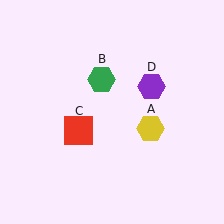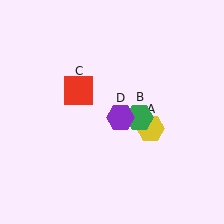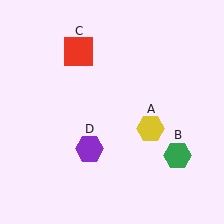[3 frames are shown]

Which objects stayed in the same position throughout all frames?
Yellow hexagon (object A) remained stationary.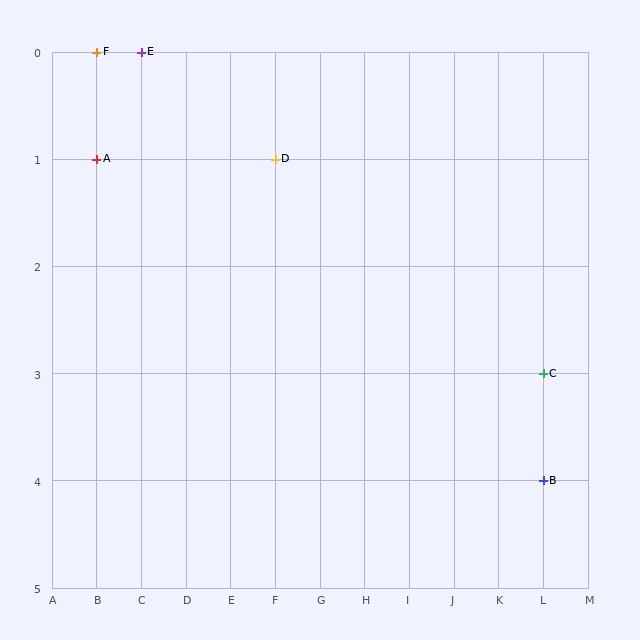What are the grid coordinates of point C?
Point C is at grid coordinates (L, 3).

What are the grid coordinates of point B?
Point B is at grid coordinates (L, 4).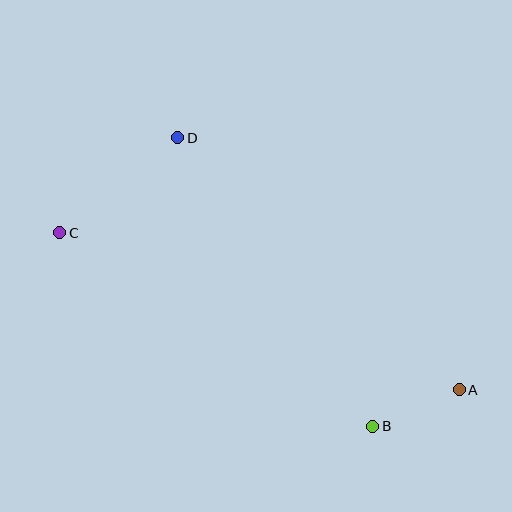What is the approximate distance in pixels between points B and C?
The distance between B and C is approximately 368 pixels.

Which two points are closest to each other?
Points A and B are closest to each other.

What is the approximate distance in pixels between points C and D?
The distance between C and D is approximately 152 pixels.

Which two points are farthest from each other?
Points A and C are farthest from each other.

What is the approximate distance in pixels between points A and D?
The distance between A and D is approximately 378 pixels.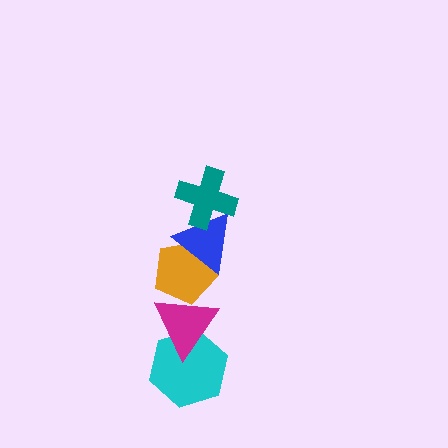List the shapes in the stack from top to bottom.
From top to bottom: the teal cross, the blue triangle, the orange pentagon, the magenta triangle, the cyan hexagon.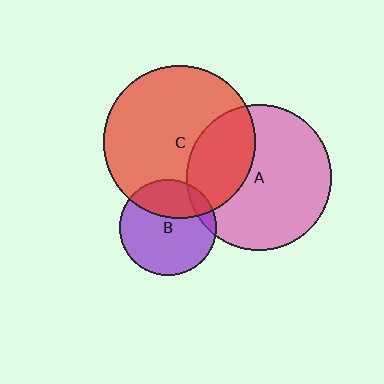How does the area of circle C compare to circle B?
Approximately 2.5 times.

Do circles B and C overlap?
Yes.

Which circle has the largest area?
Circle C (red).